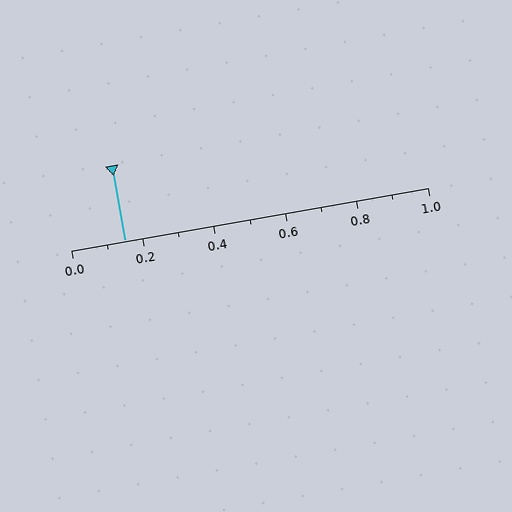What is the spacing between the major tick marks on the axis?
The major ticks are spaced 0.2 apart.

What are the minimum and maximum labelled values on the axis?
The axis runs from 0.0 to 1.0.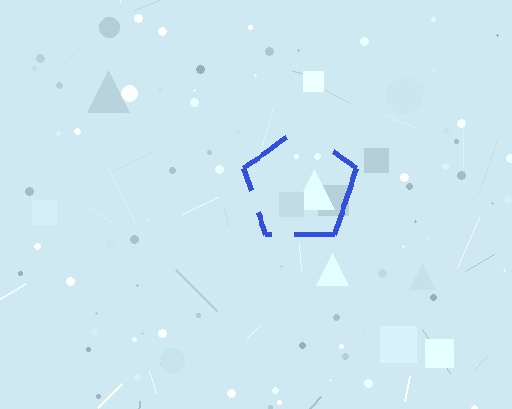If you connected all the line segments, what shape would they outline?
They would outline a pentagon.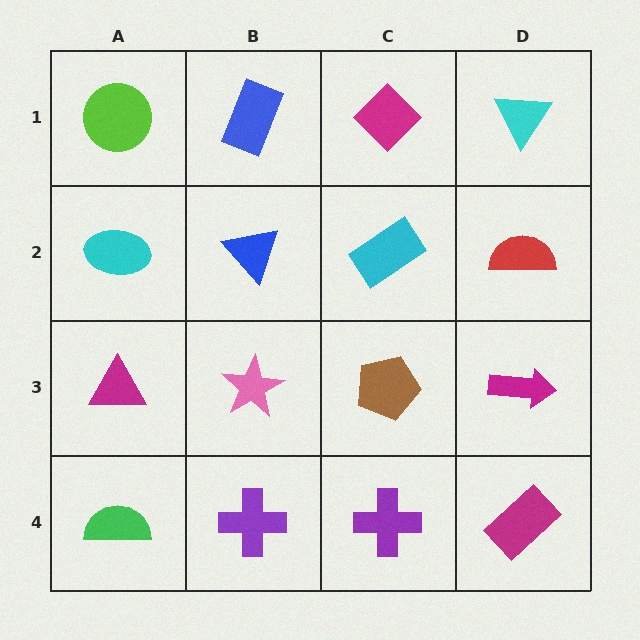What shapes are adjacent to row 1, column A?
A cyan ellipse (row 2, column A), a blue rectangle (row 1, column B).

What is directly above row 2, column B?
A blue rectangle.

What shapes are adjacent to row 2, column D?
A cyan triangle (row 1, column D), a magenta arrow (row 3, column D), a cyan rectangle (row 2, column C).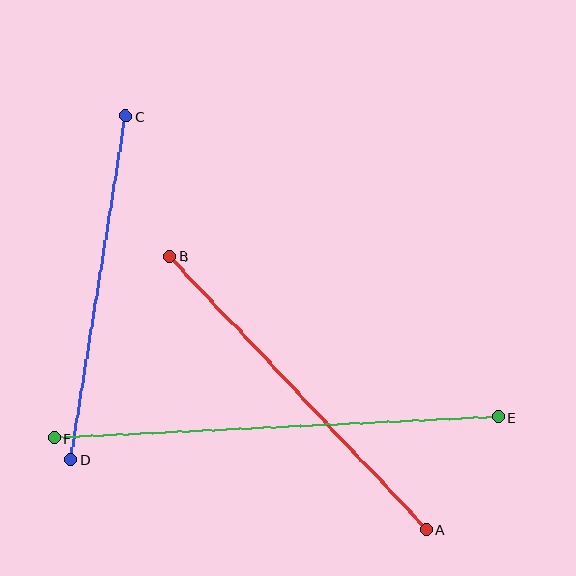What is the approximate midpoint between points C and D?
The midpoint is at approximately (98, 288) pixels.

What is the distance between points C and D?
The distance is approximately 348 pixels.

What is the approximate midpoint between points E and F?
The midpoint is at approximately (276, 427) pixels.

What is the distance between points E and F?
The distance is approximately 445 pixels.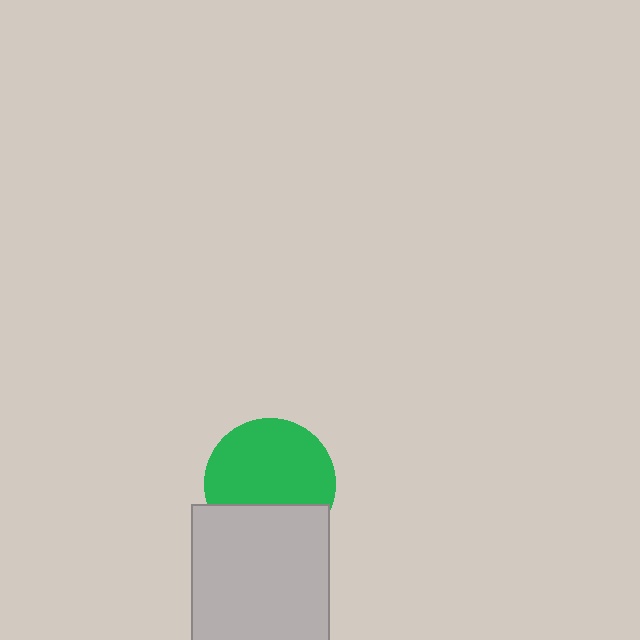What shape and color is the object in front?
The object in front is a light gray square.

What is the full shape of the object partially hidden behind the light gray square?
The partially hidden object is a green circle.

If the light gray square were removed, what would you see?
You would see the complete green circle.